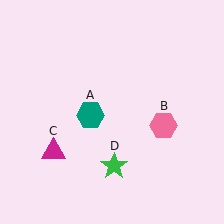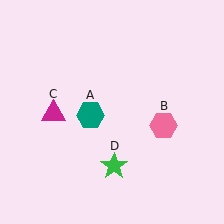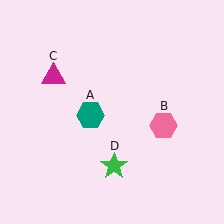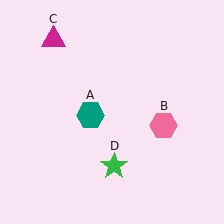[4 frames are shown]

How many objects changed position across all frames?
1 object changed position: magenta triangle (object C).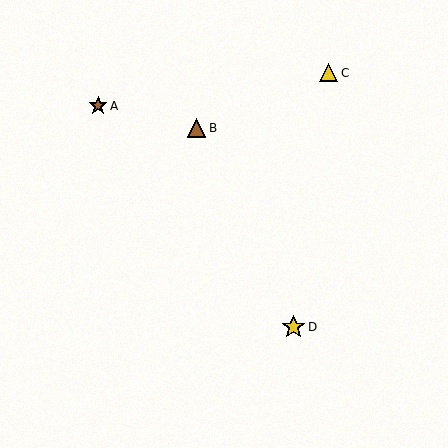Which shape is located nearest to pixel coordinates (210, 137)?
The brown triangle (labeled B) at (196, 128) is nearest to that location.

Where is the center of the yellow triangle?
The center of the yellow triangle is at (329, 72).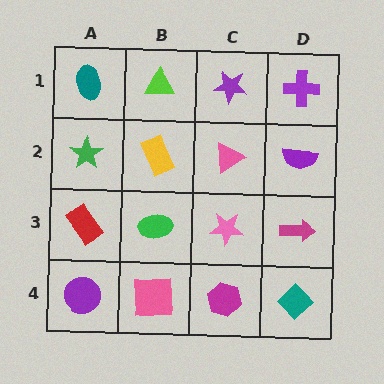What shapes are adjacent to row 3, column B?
A yellow rectangle (row 2, column B), a pink square (row 4, column B), a red rectangle (row 3, column A), a pink star (row 3, column C).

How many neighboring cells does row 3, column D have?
3.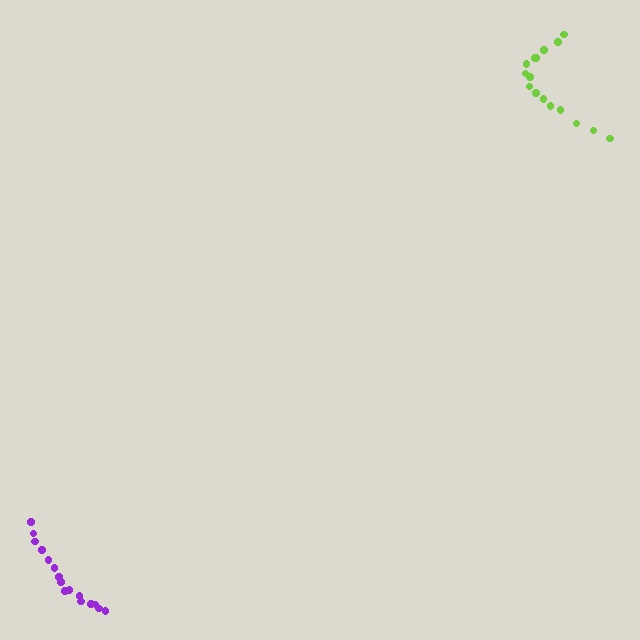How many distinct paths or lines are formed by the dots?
There are 2 distinct paths.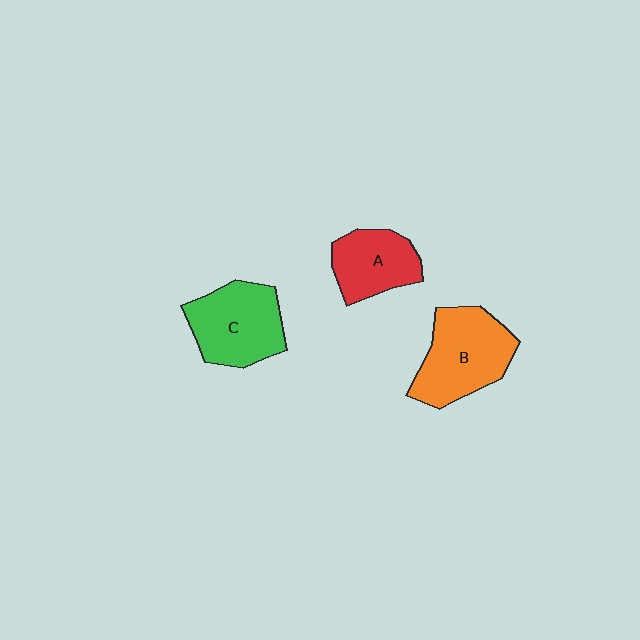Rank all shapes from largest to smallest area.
From largest to smallest: B (orange), C (green), A (red).